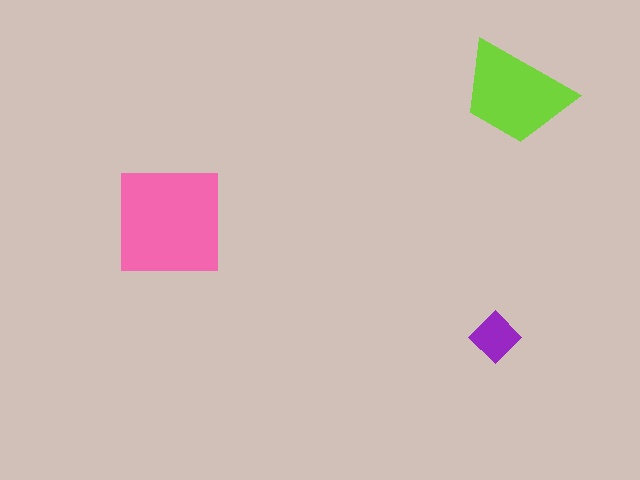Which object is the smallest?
The purple diamond.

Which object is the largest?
The pink square.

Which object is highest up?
The lime trapezoid is topmost.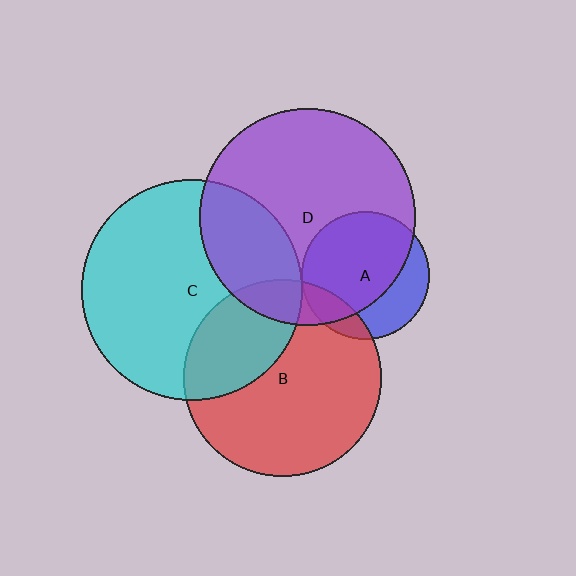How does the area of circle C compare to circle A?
Approximately 3.0 times.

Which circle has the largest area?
Circle C (cyan).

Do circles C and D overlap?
Yes.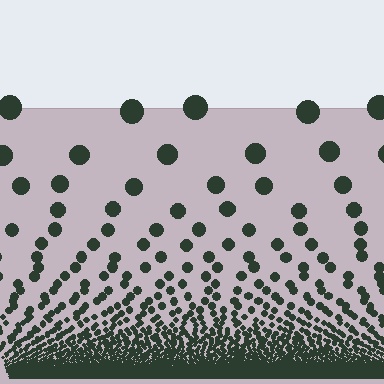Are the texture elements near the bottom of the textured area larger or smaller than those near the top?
Smaller. The gradient is inverted — elements near the bottom are smaller and denser.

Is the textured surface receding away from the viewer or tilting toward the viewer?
The surface appears to tilt toward the viewer. Texture elements get larger and sparser toward the top.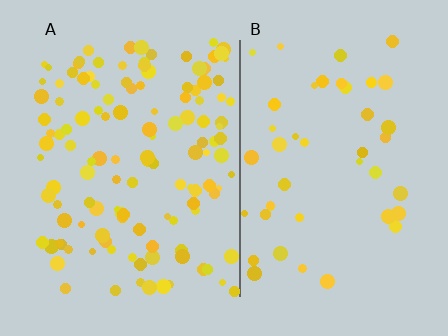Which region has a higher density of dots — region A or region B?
A (the left).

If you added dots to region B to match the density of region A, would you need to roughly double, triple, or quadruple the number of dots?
Approximately triple.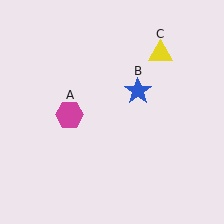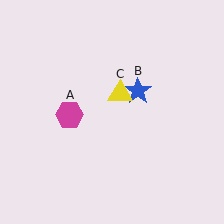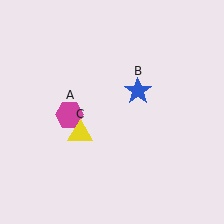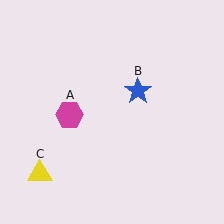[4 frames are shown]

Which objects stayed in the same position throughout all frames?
Magenta hexagon (object A) and blue star (object B) remained stationary.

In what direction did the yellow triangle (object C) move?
The yellow triangle (object C) moved down and to the left.